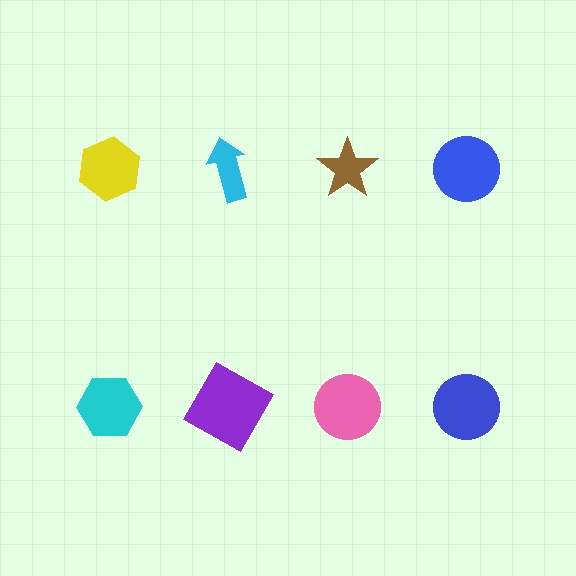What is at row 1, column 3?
A brown star.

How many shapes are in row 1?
4 shapes.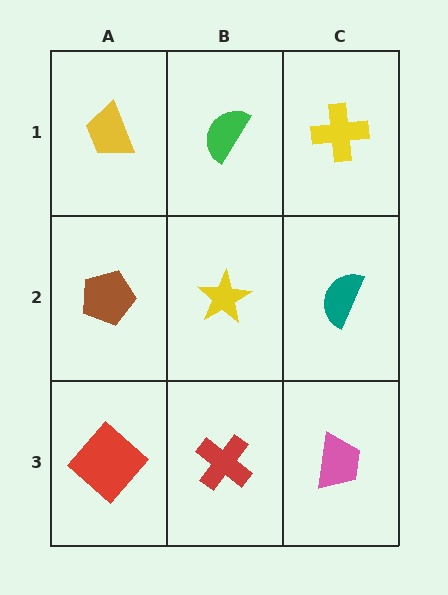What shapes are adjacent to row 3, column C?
A teal semicircle (row 2, column C), a red cross (row 3, column B).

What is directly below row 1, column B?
A yellow star.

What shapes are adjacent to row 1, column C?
A teal semicircle (row 2, column C), a green semicircle (row 1, column B).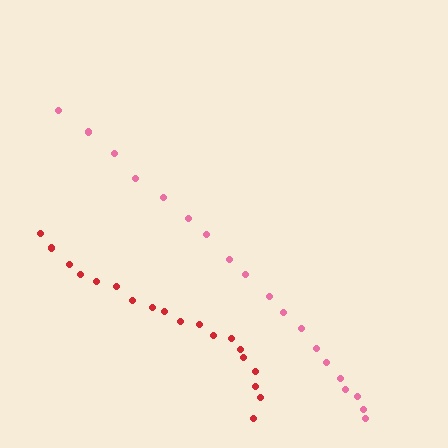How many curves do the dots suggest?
There are 2 distinct paths.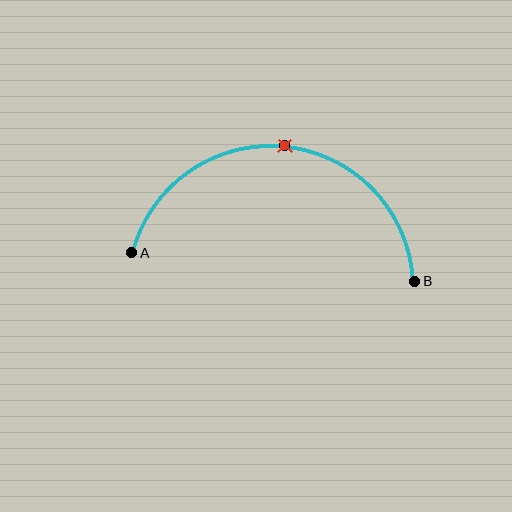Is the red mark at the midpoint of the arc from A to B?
Yes. The red mark lies on the arc at equal arc-length from both A and B — it is the arc midpoint.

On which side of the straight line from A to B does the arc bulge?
The arc bulges above the straight line connecting A and B.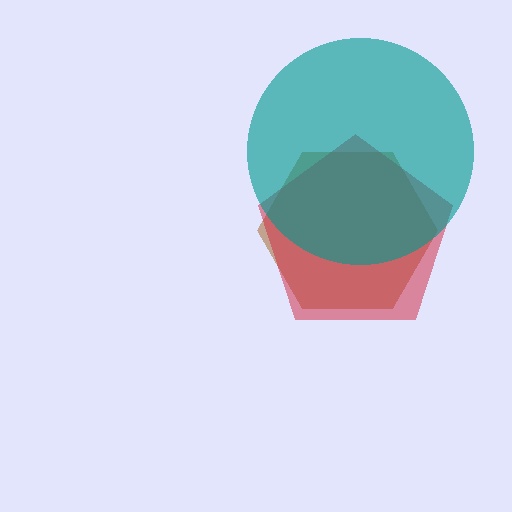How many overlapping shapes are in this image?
There are 3 overlapping shapes in the image.